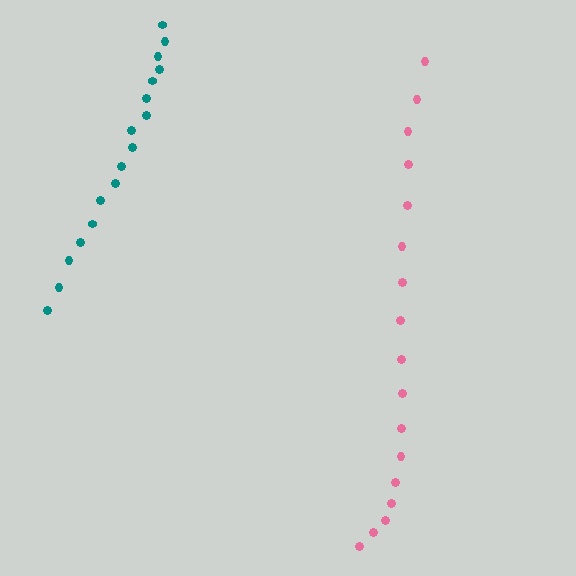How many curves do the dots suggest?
There are 2 distinct paths.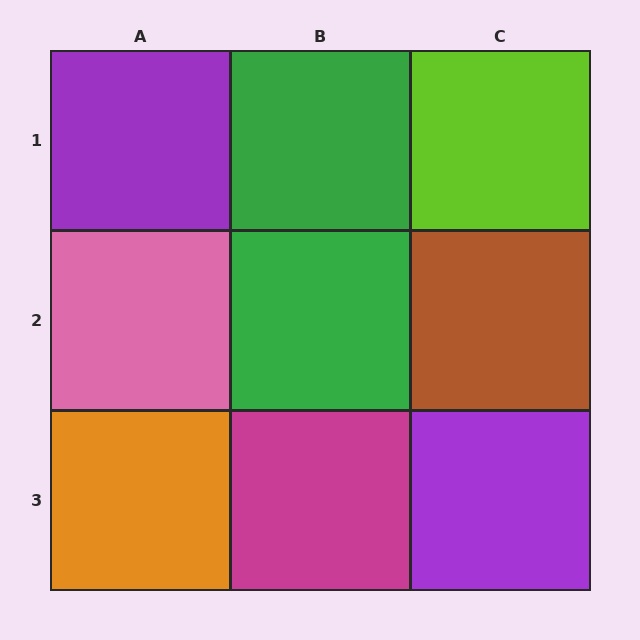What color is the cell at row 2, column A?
Pink.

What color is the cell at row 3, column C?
Purple.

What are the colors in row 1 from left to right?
Purple, green, lime.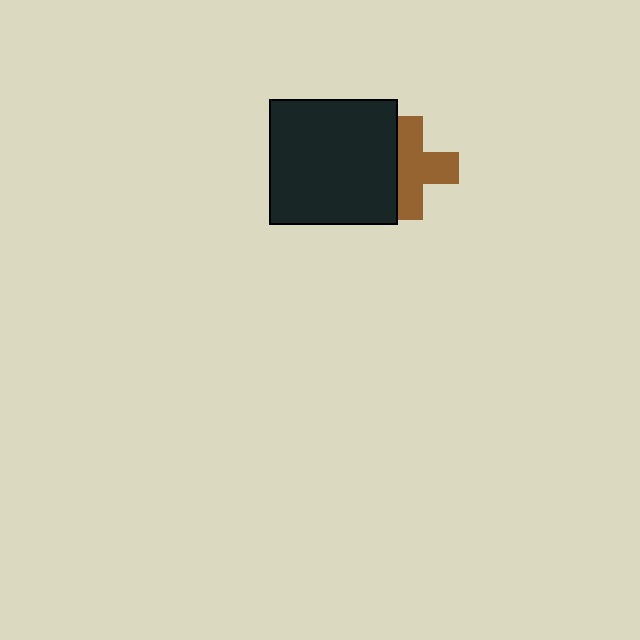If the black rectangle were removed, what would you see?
You would see the complete brown cross.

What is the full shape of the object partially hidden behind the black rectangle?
The partially hidden object is a brown cross.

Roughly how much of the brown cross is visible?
Most of it is visible (roughly 68%).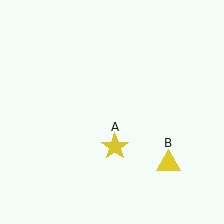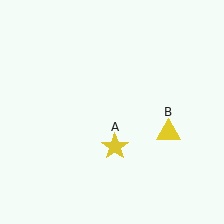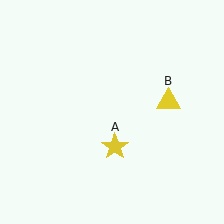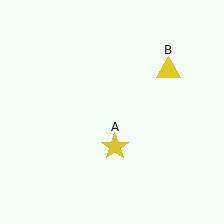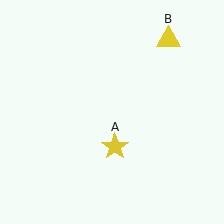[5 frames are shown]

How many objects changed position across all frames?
1 object changed position: yellow triangle (object B).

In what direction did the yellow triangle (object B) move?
The yellow triangle (object B) moved up.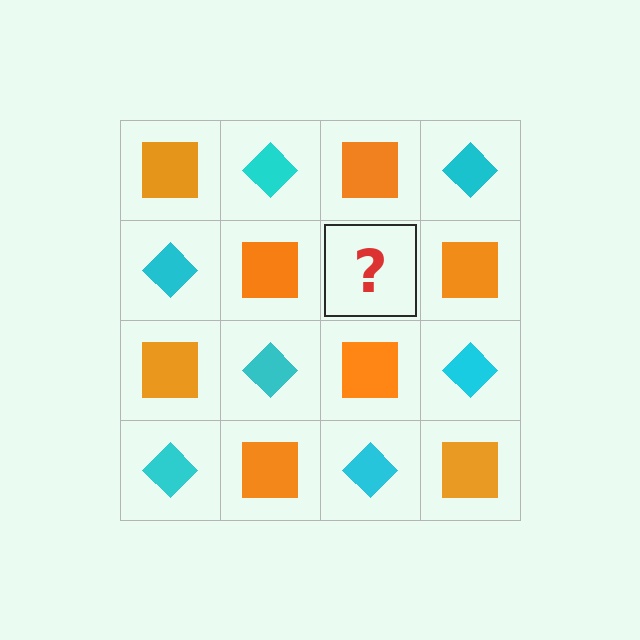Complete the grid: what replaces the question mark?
The question mark should be replaced with a cyan diamond.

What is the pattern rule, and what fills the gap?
The rule is that it alternates orange square and cyan diamond in a checkerboard pattern. The gap should be filled with a cyan diamond.